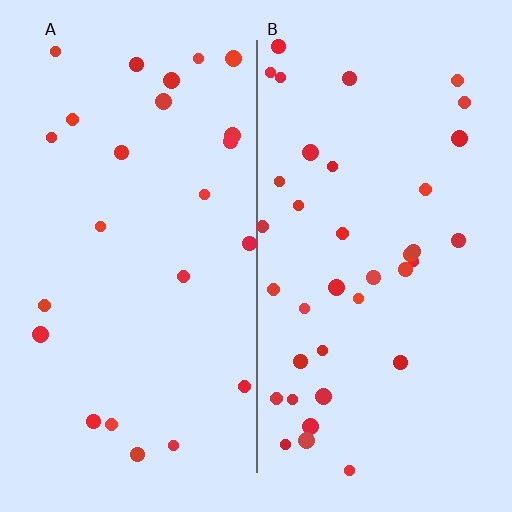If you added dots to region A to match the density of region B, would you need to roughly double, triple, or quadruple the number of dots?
Approximately double.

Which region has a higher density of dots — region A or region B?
B (the right).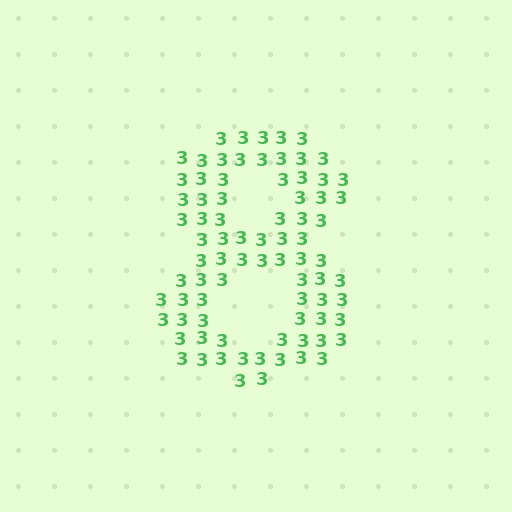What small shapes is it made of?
It is made of small digit 3's.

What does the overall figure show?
The overall figure shows the digit 8.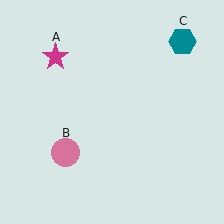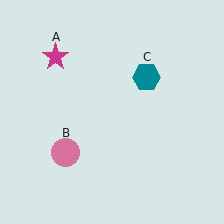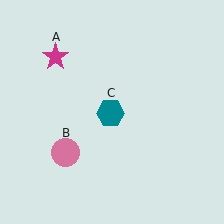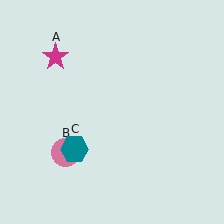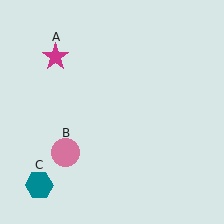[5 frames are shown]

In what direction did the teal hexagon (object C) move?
The teal hexagon (object C) moved down and to the left.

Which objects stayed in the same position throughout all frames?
Magenta star (object A) and pink circle (object B) remained stationary.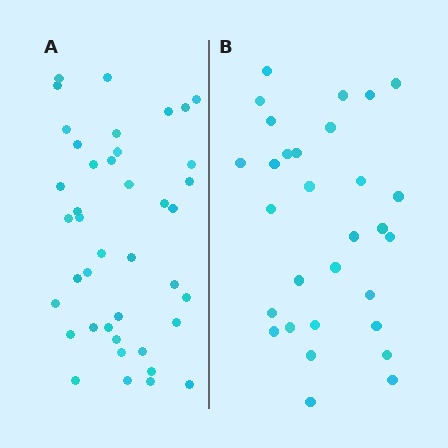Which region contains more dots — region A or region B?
Region A (the left region) has more dots.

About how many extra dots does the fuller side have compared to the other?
Region A has roughly 12 or so more dots than region B.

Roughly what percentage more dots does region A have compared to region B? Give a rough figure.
About 35% more.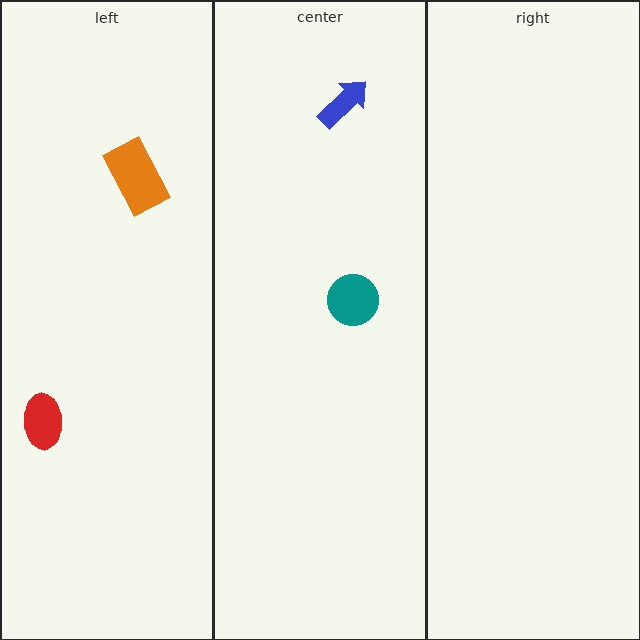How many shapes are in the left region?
2.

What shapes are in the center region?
The teal circle, the blue arrow.